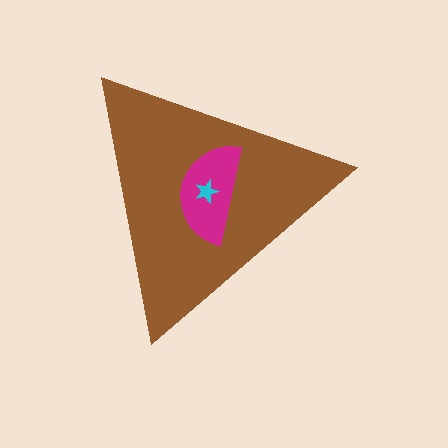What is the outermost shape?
The brown triangle.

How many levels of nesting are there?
3.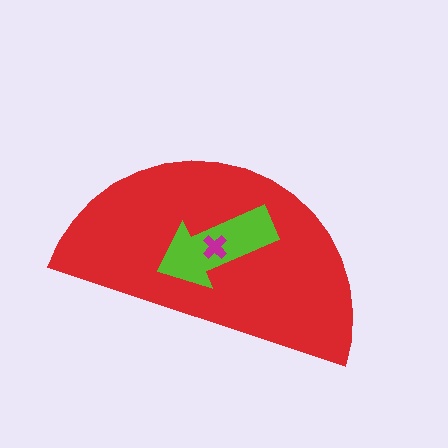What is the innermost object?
The magenta cross.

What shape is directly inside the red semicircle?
The lime arrow.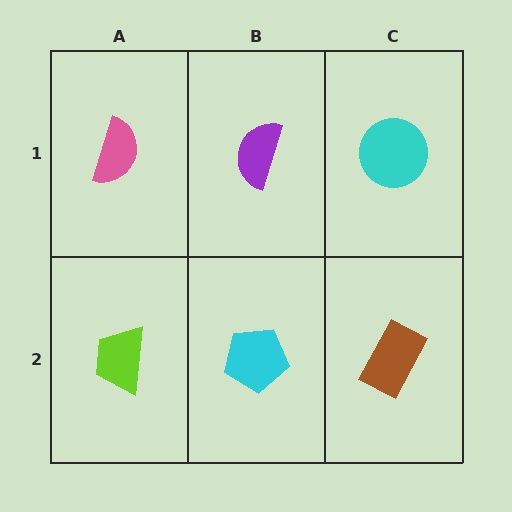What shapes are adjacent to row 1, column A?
A lime trapezoid (row 2, column A), a purple semicircle (row 1, column B).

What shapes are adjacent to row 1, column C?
A brown rectangle (row 2, column C), a purple semicircle (row 1, column B).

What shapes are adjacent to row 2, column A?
A pink semicircle (row 1, column A), a cyan pentagon (row 2, column B).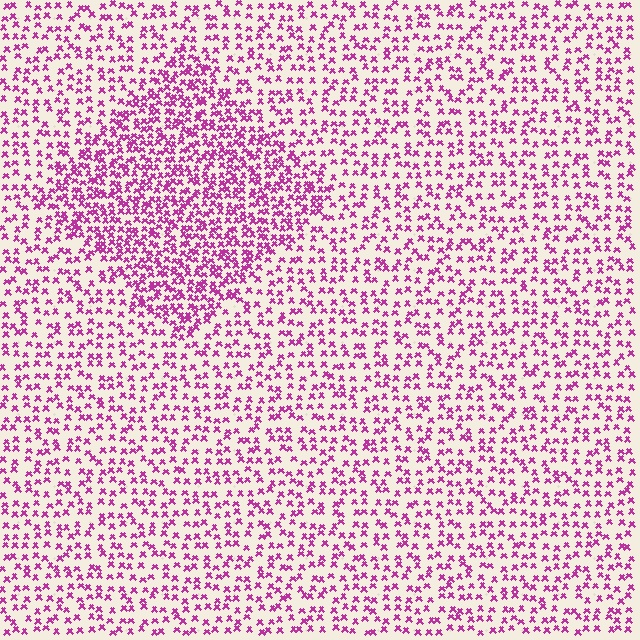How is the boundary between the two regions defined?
The boundary is defined by a change in element density (approximately 1.9x ratio). All elements are the same color, size, and shape.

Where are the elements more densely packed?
The elements are more densely packed inside the diamond boundary.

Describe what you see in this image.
The image contains small magenta elements arranged at two different densities. A diamond-shaped region is visible where the elements are more densely packed than the surrounding area.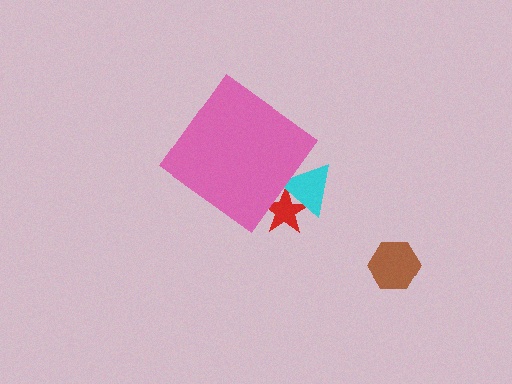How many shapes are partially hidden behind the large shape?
2 shapes are partially hidden.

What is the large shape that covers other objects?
A pink diamond.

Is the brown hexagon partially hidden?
No, the brown hexagon is fully visible.